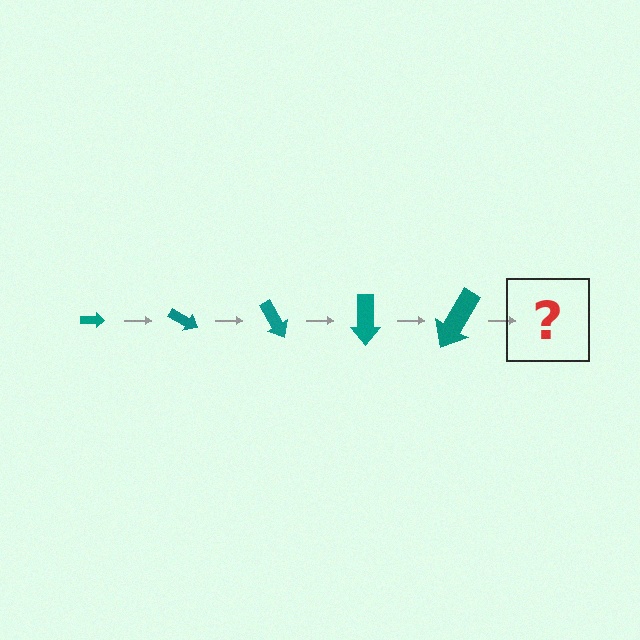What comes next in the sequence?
The next element should be an arrow, larger than the previous one and rotated 150 degrees from the start.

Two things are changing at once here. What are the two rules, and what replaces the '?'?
The two rules are that the arrow grows larger each step and it rotates 30 degrees each step. The '?' should be an arrow, larger than the previous one and rotated 150 degrees from the start.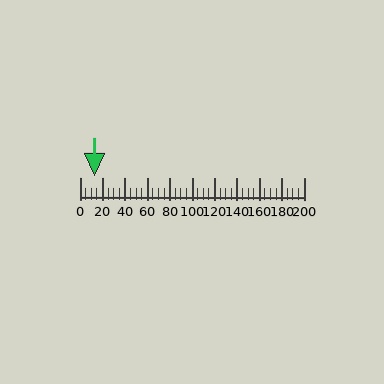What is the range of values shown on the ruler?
The ruler shows values from 0 to 200.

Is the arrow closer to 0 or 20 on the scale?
The arrow is closer to 20.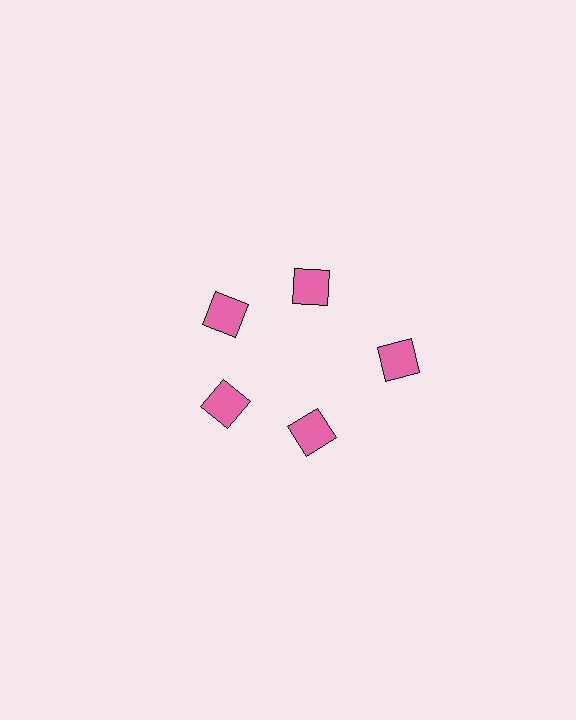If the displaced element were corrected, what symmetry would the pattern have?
It would have 5-fold rotational symmetry — the pattern would map onto itself every 72 degrees.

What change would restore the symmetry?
The symmetry would be restored by moving it inward, back onto the ring so that all 5 squares sit at equal angles and equal distance from the center.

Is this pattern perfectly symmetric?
No. The 5 pink squares are arranged in a ring, but one element near the 3 o'clock position is pushed outward from the center, breaking the 5-fold rotational symmetry.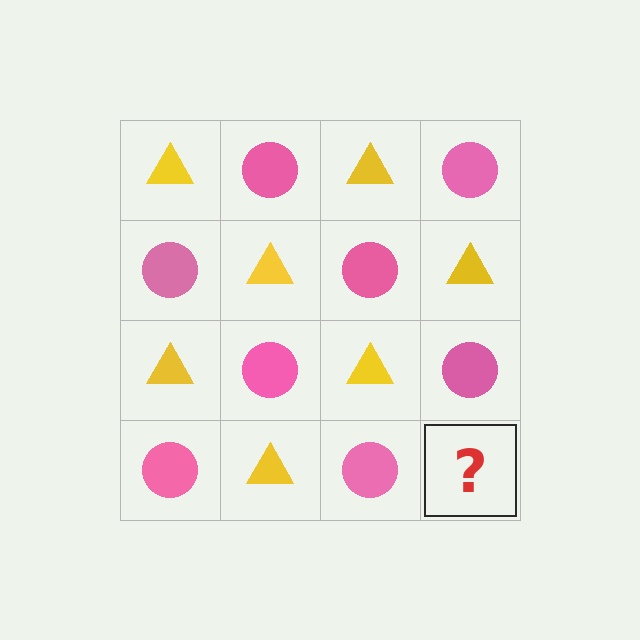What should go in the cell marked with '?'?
The missing cell should contain a yellow triangle.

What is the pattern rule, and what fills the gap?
The rule is that it alternates yellow triangle and pink circle in a checkerboard pattern. The gap should be filled with a yellow triangle.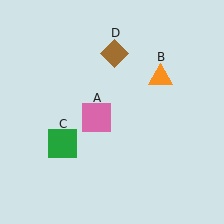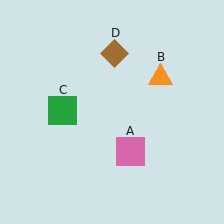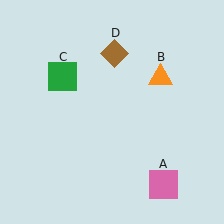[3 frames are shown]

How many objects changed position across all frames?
2 objects changed position: pink square (object A), green square (object C).